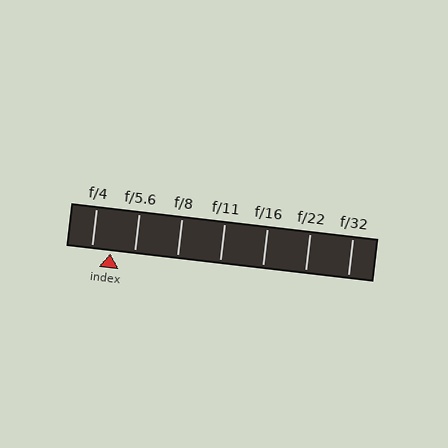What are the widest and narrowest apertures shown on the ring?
The widest aperture shown is f/4 and the narrowest is f/32.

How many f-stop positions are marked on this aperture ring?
There are 7 f-stop positions marked.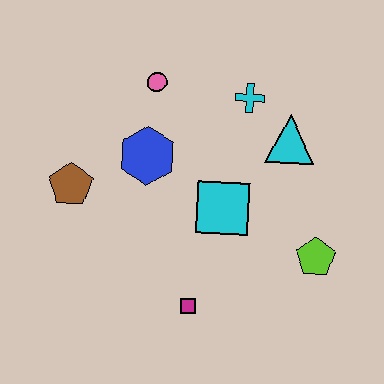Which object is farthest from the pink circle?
The lime pentagon is farthest from the pink circle.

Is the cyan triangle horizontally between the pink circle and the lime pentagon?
Yes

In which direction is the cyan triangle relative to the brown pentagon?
The cyan triangle is to the right of the brown pentagon.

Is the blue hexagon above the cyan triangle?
No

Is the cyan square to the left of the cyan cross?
Yes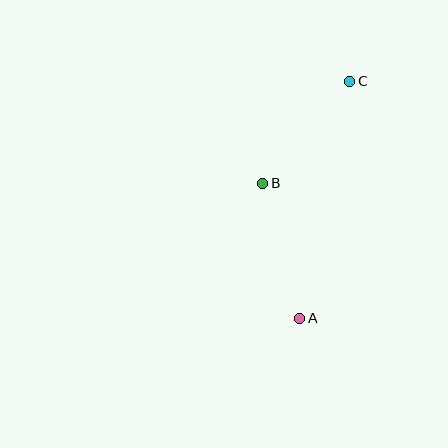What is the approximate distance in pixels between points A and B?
The distance between A and B is approximately 140 pixels.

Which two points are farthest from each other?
Points A and C are farthest from each other.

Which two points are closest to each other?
Points B and C are closest to each other.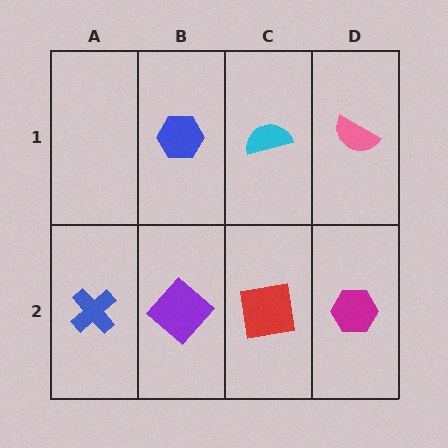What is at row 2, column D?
A magenta hexagon.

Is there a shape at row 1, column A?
No, that cell is empty.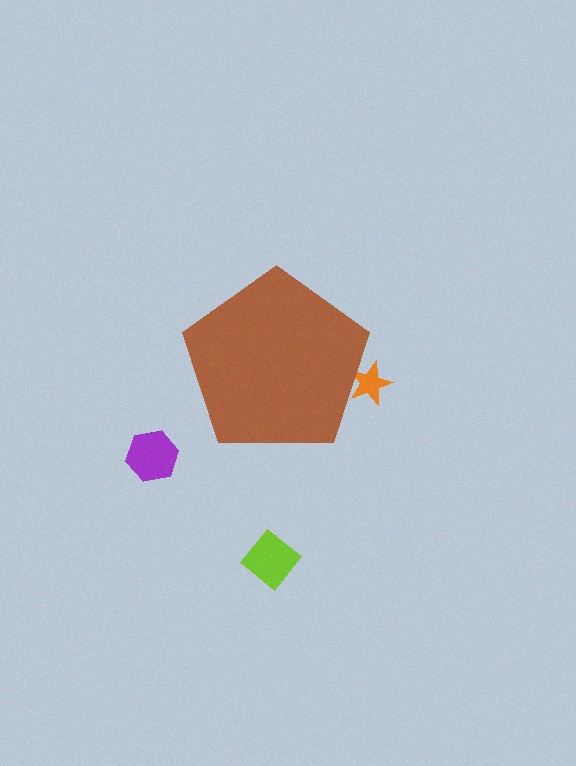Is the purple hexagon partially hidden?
No, the purple hexagon is fully visible.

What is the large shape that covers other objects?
A brown pentagon.